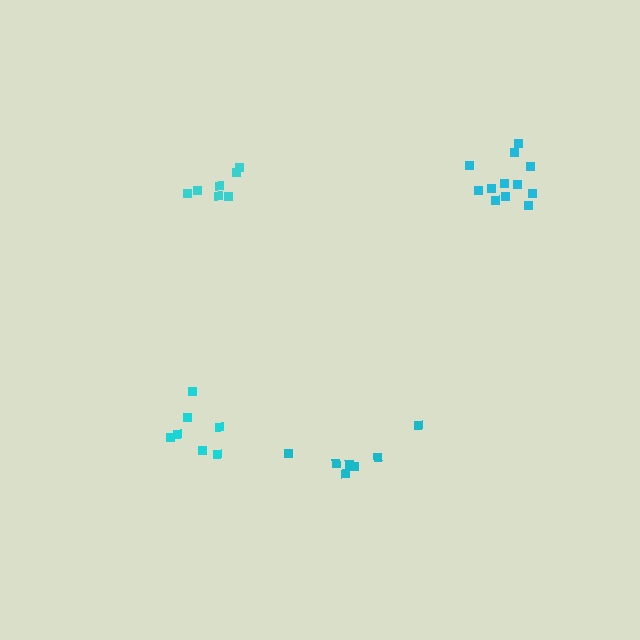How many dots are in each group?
Group 1: 7 dots, Group 2: 7 dots, Group 3: 7 dots, Group 4: 12 dots (33 total).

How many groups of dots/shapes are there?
There are 4 groups.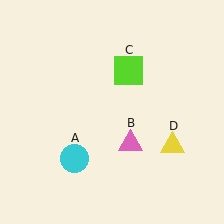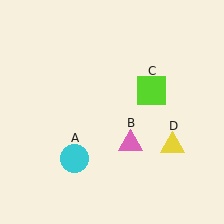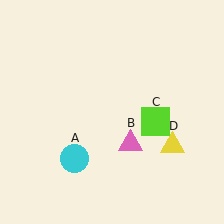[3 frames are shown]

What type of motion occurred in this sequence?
The lime square (object C) rotated clockwise around the center of the scene.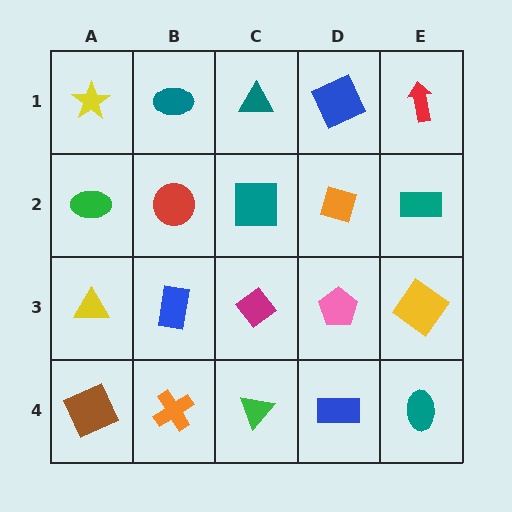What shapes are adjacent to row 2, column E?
A red arrow (row 1, column E), a yellow diamond (row 3, column E), an orange diamond (row 2, column D).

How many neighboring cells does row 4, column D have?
3.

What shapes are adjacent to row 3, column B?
A red circle (row 2, column B), an orange cross (row 4, column B), a yellow triangle (row 3, column A), a magenta diamond (row 3, column C).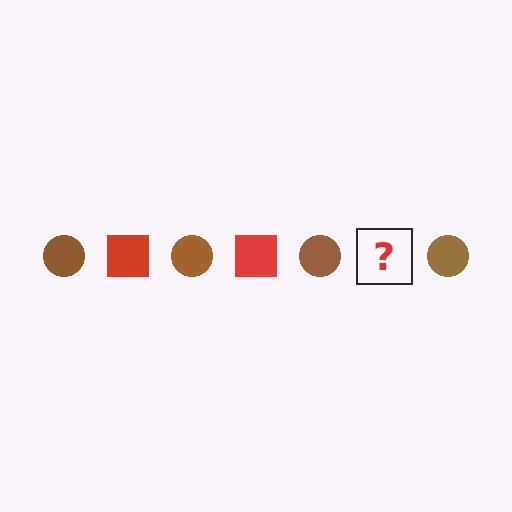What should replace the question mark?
The question mark should be replaced with a red square.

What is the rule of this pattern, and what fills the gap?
The rule is that the pattern alternates between brown circle and red square. The gap should be filled with a red square.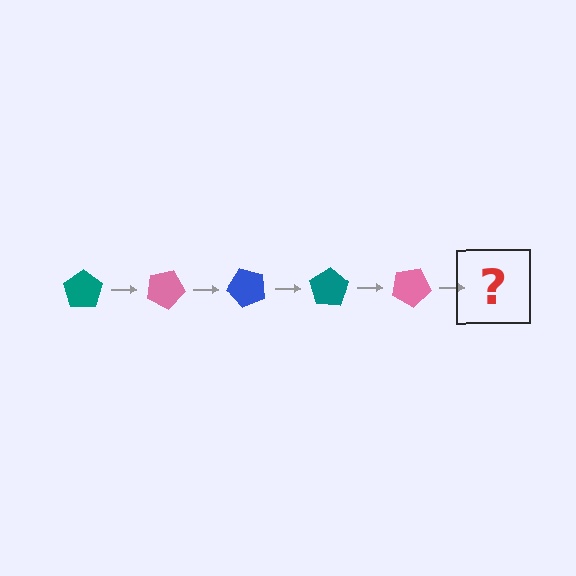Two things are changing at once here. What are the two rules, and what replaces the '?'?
The two rules are that it rotates 25 degrees each step and the color cycles through teal, pink, and blue. The '?' should be a blue pentagon, rotated 125 degrees from the start.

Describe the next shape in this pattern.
It should be a blue pentagon, rotated 125 degrees from the start.